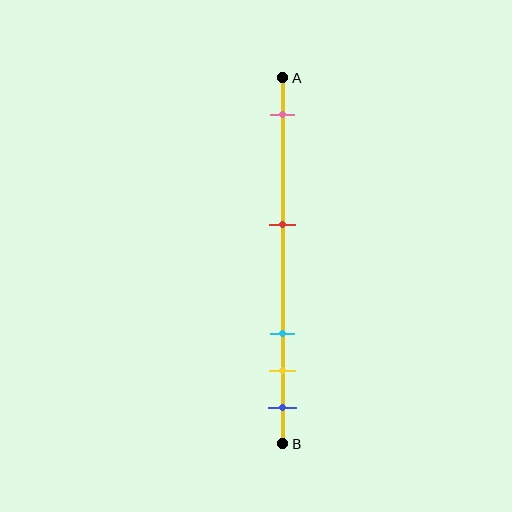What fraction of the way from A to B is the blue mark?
The blue mark is approximately 90% (0.9) of the way from A to B.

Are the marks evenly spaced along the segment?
No, the marks are not evenly spaced.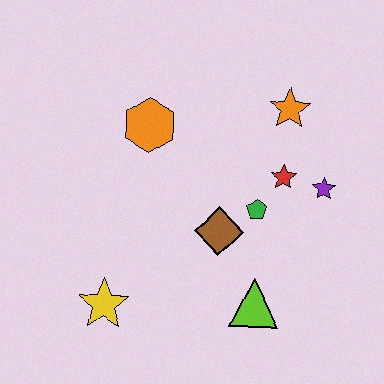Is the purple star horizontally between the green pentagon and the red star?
No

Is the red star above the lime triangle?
Yes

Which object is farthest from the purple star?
The yellow star is farthest from the purple star.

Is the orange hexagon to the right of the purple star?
No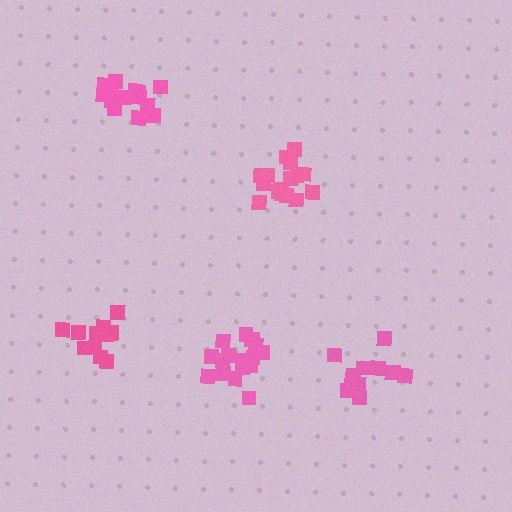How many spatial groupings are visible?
There are 5 spatial groupings.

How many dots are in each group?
Group 1: 16 dots, Group 2: 16 dots, Group 3: 13 dots, Group 4: 12 dots, Group 5: 14 dots (71 total).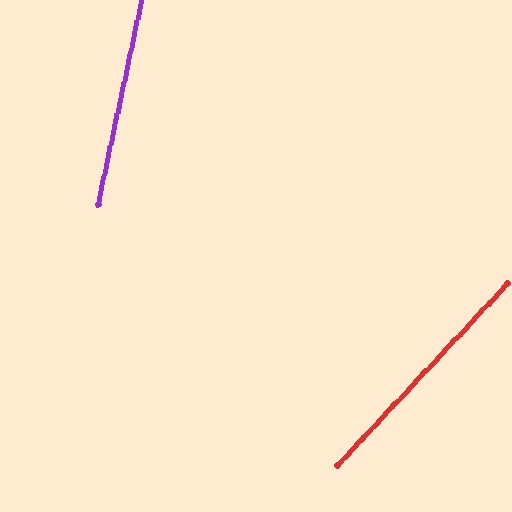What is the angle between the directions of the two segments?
Approximately 31 degrees.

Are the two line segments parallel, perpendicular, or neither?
Neither parallel nor perpendicular — they differ by about 31°.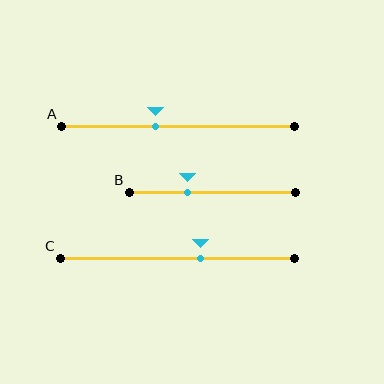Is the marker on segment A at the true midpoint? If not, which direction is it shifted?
No, the marker on segment A is shifted to the left by about 10% of the segment length.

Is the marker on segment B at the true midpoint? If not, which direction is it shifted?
No, the marker on segment B is shifted to the left by about 15% of the segment length.